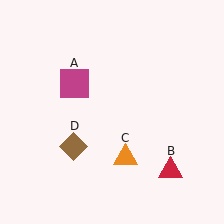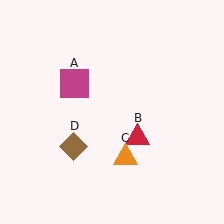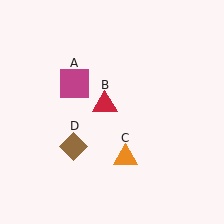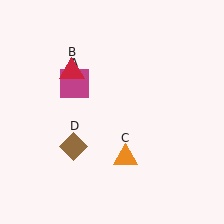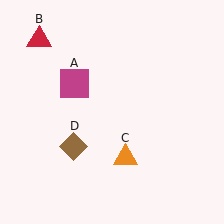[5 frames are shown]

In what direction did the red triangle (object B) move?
The red triangle (object B) moved up and to the left.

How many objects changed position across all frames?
1 object changed position: red triangle (object B).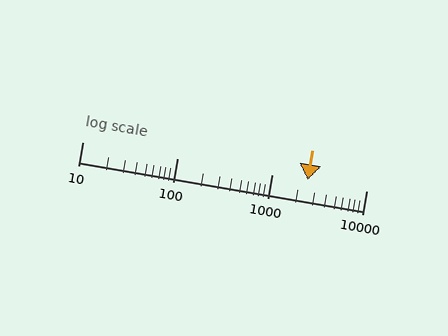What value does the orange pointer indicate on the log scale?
The pointer indicates approximately 2400.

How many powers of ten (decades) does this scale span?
The scale spans 3 decades, from 10 to 10000.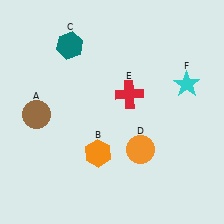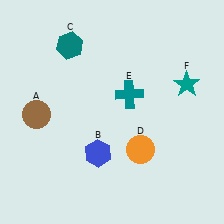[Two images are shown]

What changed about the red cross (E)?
In Image 1, E is red. In Image 2, it changed to teal.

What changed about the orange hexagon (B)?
In Image 1, B is orange. In Image 2, it changed to blue.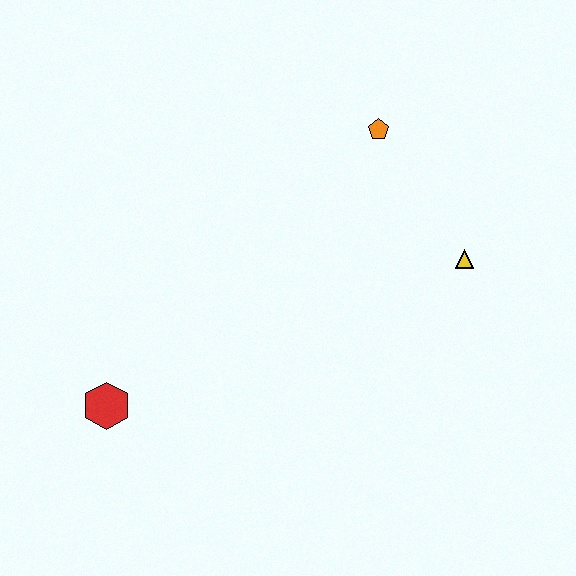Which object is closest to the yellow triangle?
The orange pentagon is closest to the yellow triangle.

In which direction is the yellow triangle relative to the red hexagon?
The yellow triangle is to the right of the red hexagon.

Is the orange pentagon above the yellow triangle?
Yes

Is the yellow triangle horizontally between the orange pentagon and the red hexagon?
No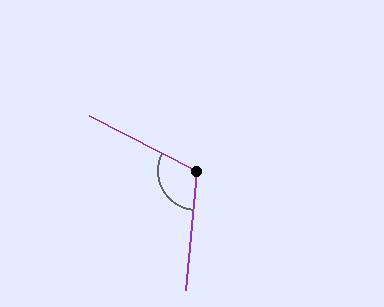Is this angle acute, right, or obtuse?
It is obtuse.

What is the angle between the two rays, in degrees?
Approximately 112 degrees.